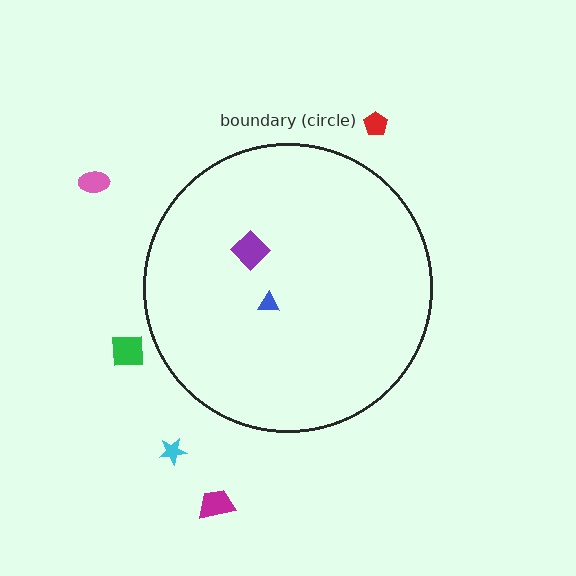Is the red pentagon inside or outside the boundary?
Outside.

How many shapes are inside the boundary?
2 inside, 5 outside.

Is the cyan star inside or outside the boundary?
Outside.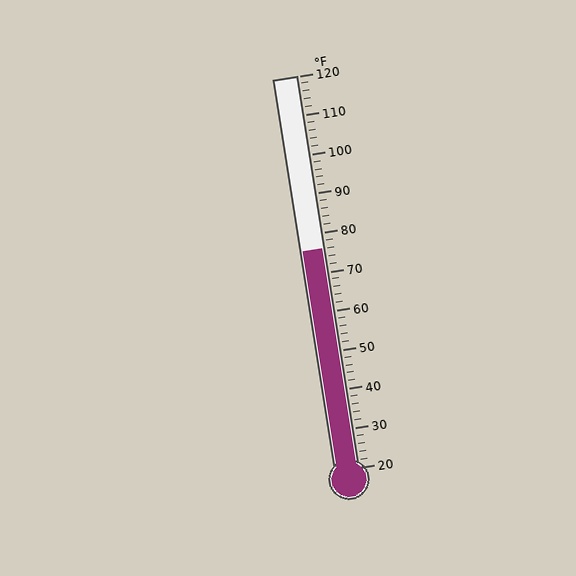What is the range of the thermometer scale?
The thermometer scale ranges from 20°F to 120°F.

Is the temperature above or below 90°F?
The temperature is below 90°F.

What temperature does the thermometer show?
The thermometer shows approximately 76°F.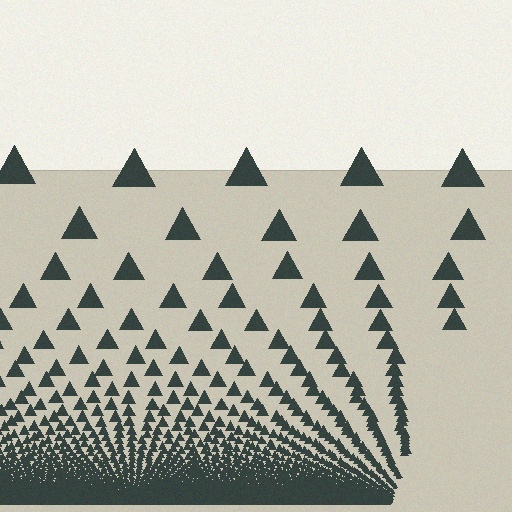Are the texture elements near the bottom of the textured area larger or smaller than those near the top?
Smaller. The gradient is inverted — elements near the bottom are smaller and denser.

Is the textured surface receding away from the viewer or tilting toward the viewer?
The surface appears to tilt toward the viewer. Texture elements get larger and sparser toward the top.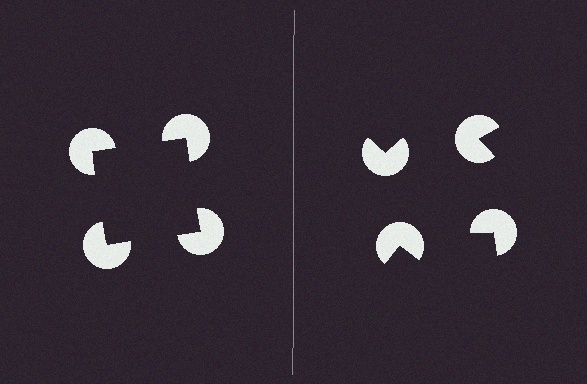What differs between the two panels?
The pac-man discs are positioned identically on both sides; only the wedge orientations differ. On the left they align to a square; on the right they are misaligned.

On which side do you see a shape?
An illusory square appears on the left side. On the right side the wedge cuts are rotated, so no coherent shape forms.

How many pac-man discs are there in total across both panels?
8 — 4 on each side.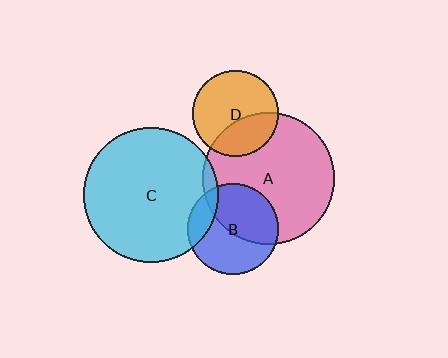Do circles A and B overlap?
Yes.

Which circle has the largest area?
Circle C (cyan).